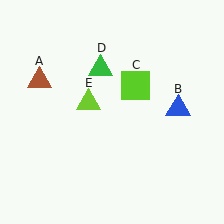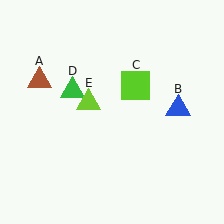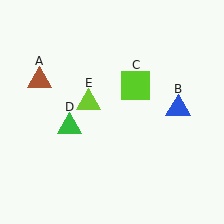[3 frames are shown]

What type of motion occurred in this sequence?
The green triangle (object D) rotated counterclockwise around the center of the scene.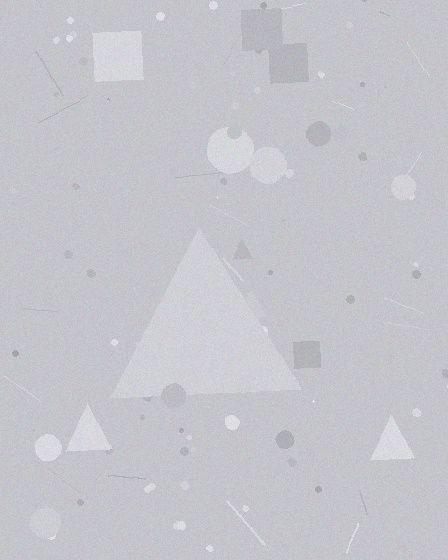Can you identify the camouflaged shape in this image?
The camouflaged shape is a triangle.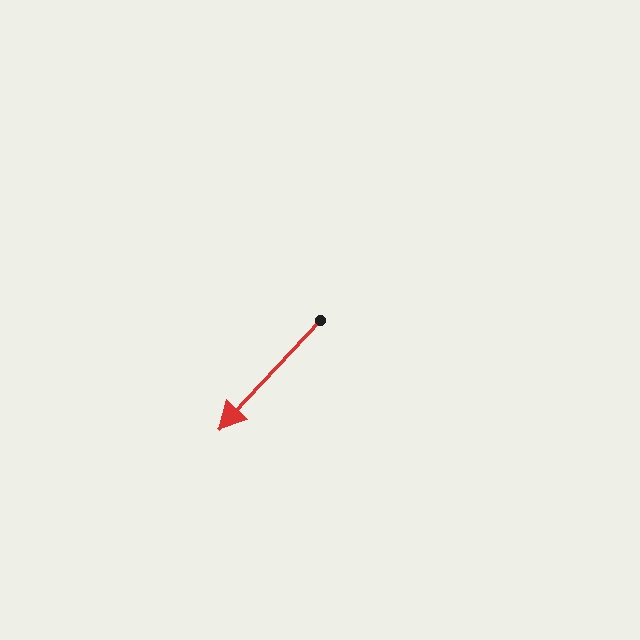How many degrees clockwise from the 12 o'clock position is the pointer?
Approximately 223 degrees.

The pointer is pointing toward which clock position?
Roughly 7 o'clock.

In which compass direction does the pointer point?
Southwest.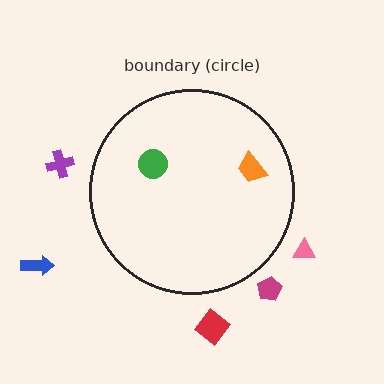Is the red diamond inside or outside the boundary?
Outside.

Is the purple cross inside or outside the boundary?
Outside.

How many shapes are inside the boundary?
2 inside, 5 outside.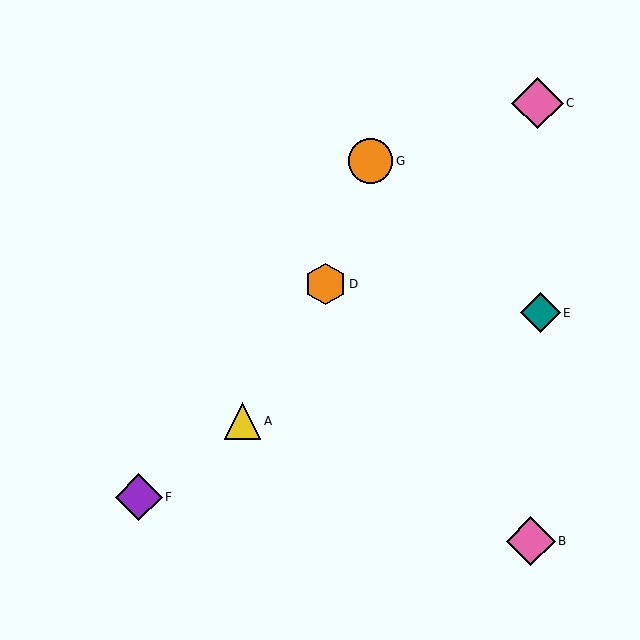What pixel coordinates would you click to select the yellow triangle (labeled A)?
Click at (242, 421) to select the yellow triangle A.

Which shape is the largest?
The pink diamond (labeled C) is the largest.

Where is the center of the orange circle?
The center of the orange circle is at (370, 161).